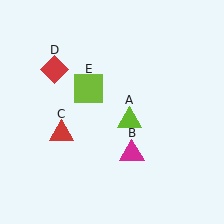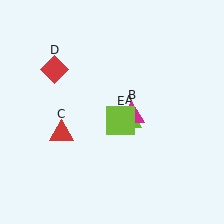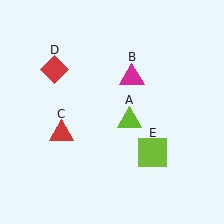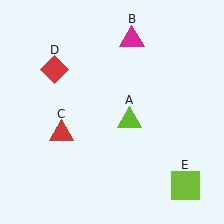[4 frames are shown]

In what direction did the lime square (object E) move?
The lime square (object E) moved down and to the right.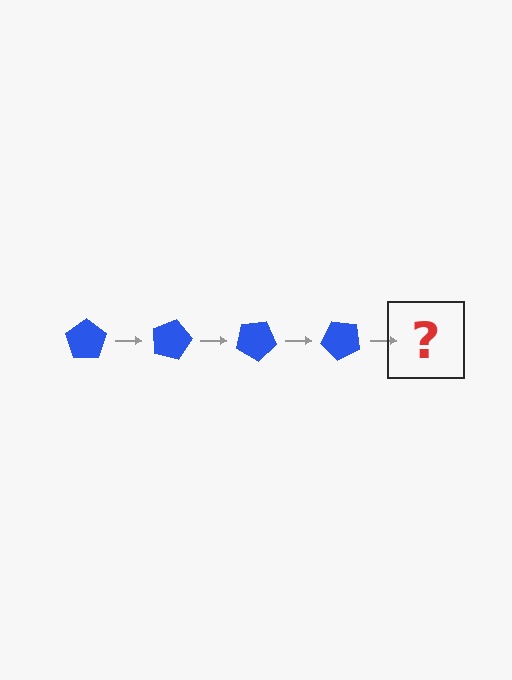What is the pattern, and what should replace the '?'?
The pattern is that the pentagon rotates 15 degrees each step. The '?' should be a blue pentagon rotated 60 degrees.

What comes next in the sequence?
The next element should be a blue pentagon rotated 60 degrees.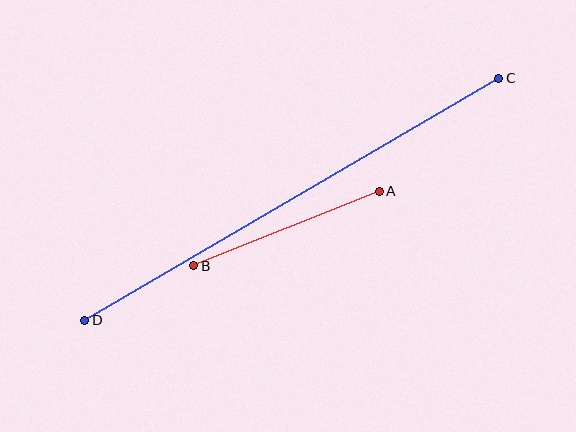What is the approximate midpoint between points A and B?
The midpoint is at approximately (286, 228) pixels.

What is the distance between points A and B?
The distance is approximately 200 pixels.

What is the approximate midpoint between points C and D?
The midpoint is at approximately (292, 199) pixels.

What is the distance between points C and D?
The distance is approximately 480 pixels.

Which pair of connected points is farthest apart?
Points C and D are farthest apart.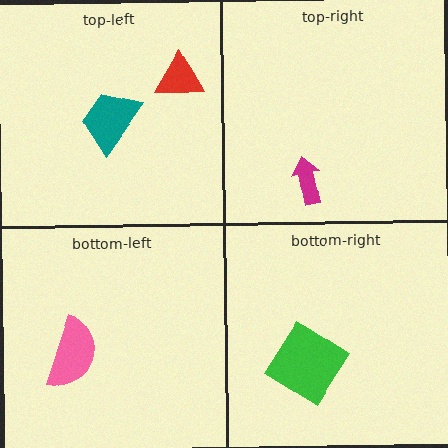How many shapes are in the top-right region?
1.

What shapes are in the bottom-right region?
The green diamond.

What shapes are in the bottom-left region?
The pink semicircle.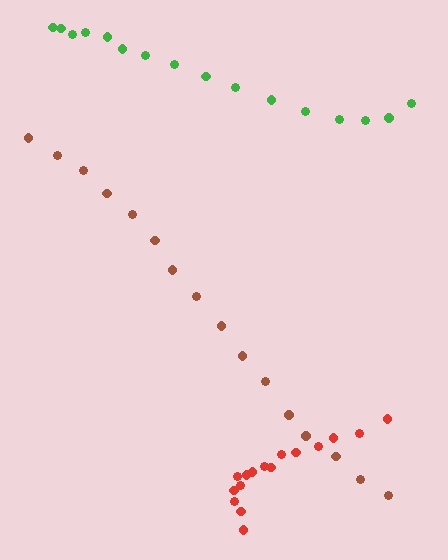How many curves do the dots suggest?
There are 3 distinct paths.